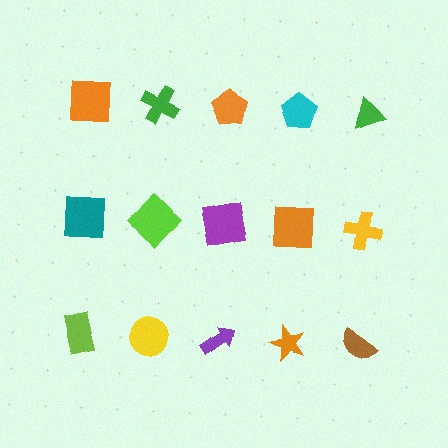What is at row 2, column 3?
A purple square.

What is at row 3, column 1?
A lime rectangle.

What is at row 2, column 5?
A yellow cross.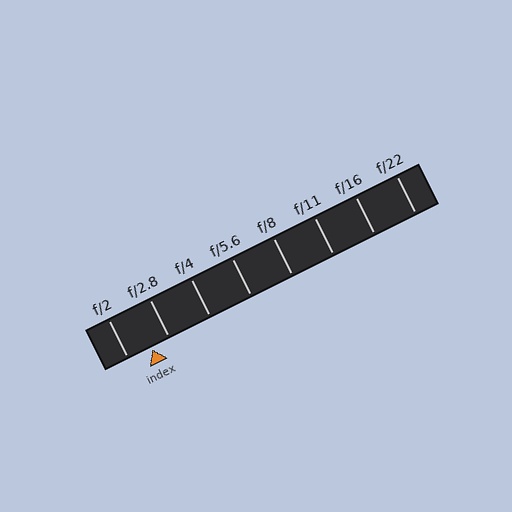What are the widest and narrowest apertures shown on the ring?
The widest aperture shown is f/2 and the narrowest is f/22.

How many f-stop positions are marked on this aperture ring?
There are 8 f-stop positions marked.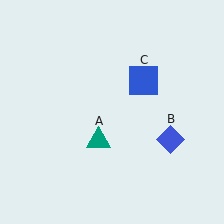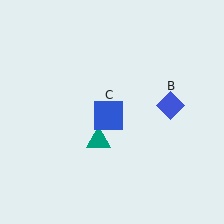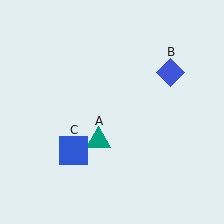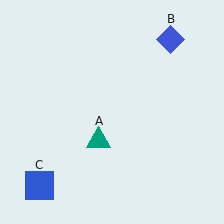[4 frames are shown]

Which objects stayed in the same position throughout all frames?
Teal triangle (object A) remained stationary.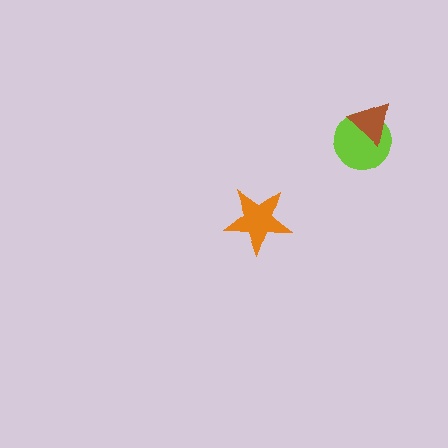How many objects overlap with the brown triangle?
1 object overlaps with the brown triangle.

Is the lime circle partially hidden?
Yes, it is partially covered by another shape.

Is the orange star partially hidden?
No, no other shape covers it.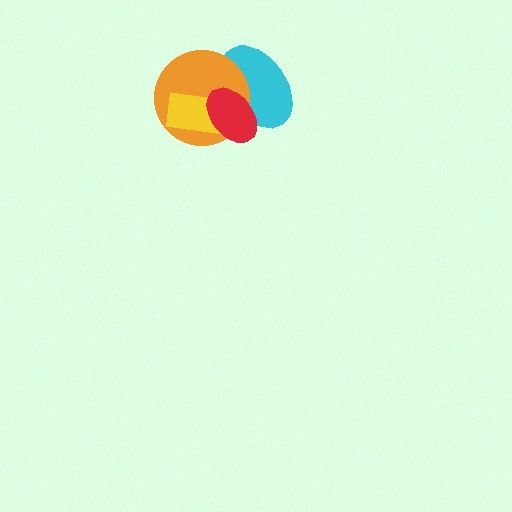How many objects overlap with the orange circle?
3 objects overlap with the orange circle.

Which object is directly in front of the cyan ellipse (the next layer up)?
The orange circle is directly in front of the cyan ellipse.